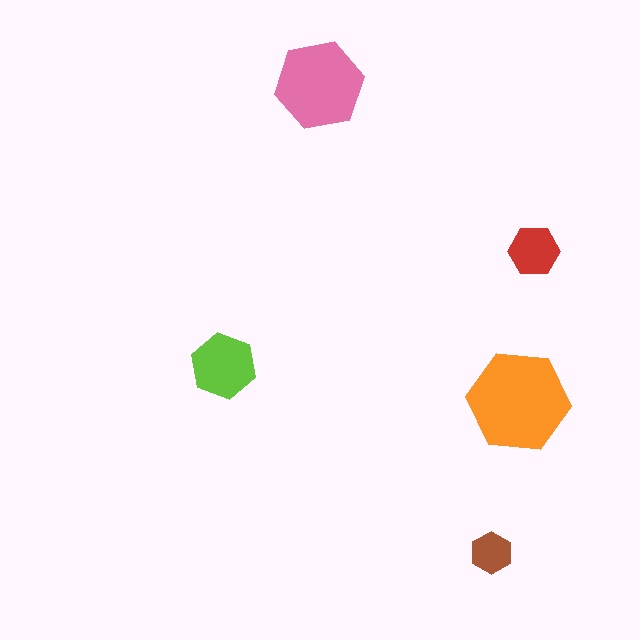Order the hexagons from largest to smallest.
the orange one, the pink one, the lime one, the red one, the brown one.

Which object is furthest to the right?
The red hexagon is rightmost.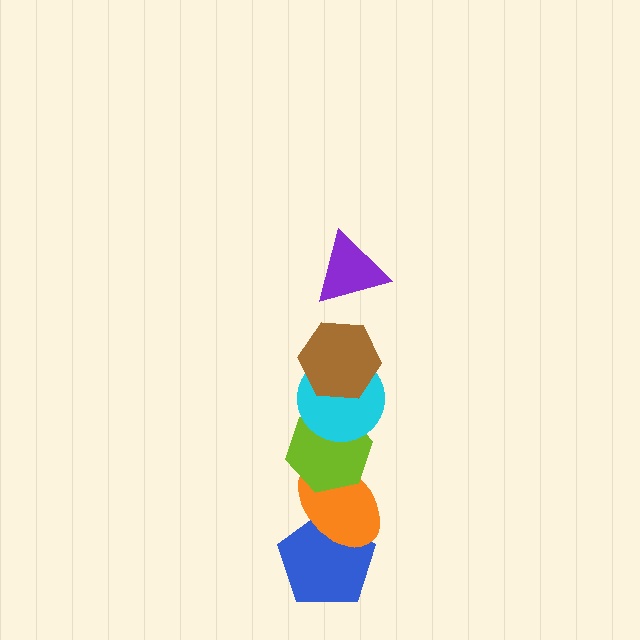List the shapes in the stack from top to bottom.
From top to bottom: the purple triangle, the brown hexagon, the cyan circle, the lime hexagon, the orange ellipse, the blue pentagon.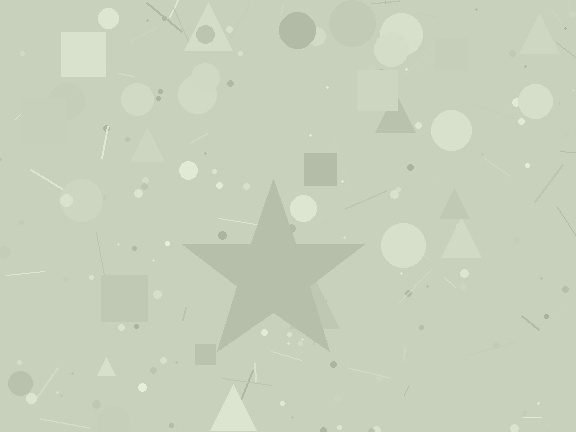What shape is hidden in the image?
A star is hidden in the image.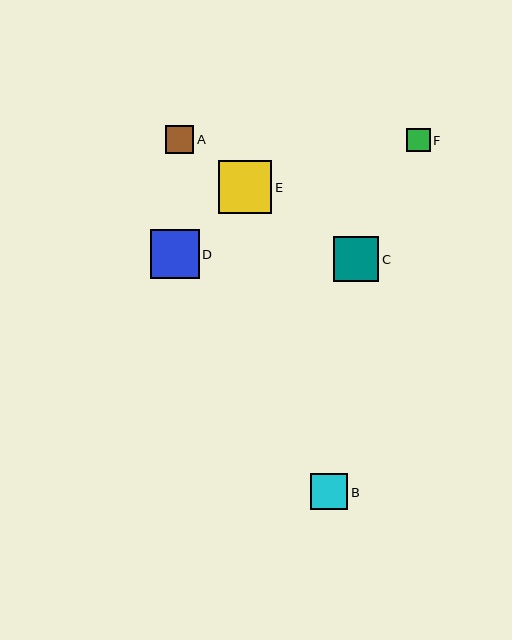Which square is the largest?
Square E is the largest with a size of approximately 53 pixels.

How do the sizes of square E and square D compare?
Square E and square D are approximately the same size.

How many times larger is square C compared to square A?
Square C is approximately 1.6 times the size of square A.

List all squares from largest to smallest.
From largest to smallest: E, D, C, B, A, F.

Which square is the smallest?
Square F is the smallest with a size of approximately 24 pixels.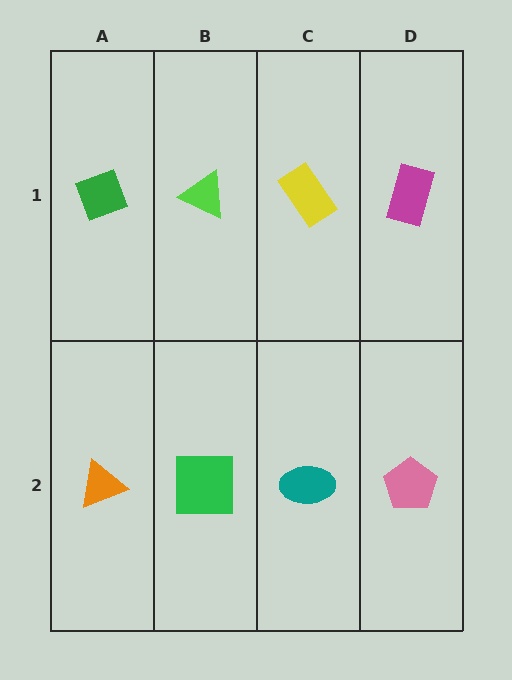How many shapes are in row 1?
4 shapes.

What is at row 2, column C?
A teal ellipse.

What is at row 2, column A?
An orange triangle.